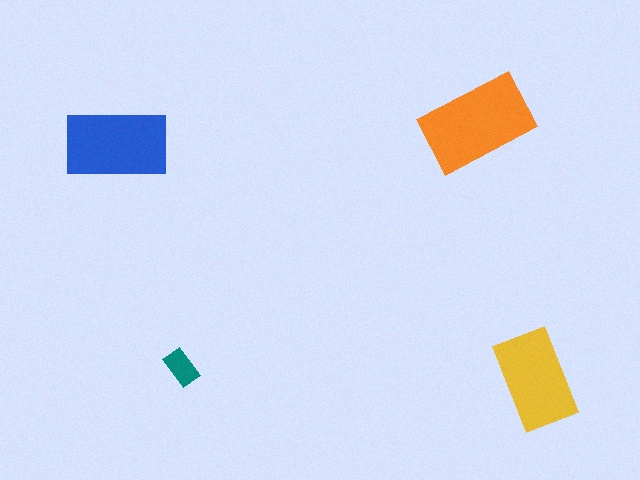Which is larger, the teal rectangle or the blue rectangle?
The blue one.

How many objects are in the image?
There are 4 objects in the image.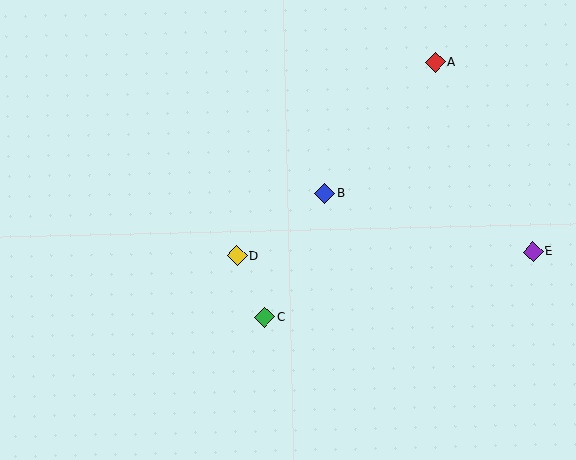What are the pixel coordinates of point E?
Point E is at (533, 252).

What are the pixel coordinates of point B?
Point B is at (325, 193).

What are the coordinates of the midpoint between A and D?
The midpoint between A and D is at (336, 159).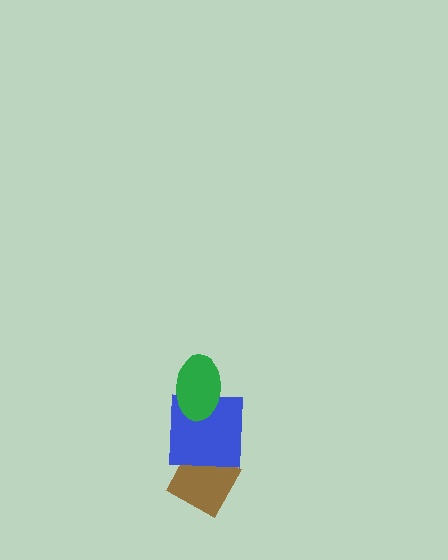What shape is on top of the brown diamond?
The blue square is on top of the brown diamond.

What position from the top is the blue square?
The blue square is 2nd from the top.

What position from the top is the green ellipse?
The green ellipse is 1st from the top.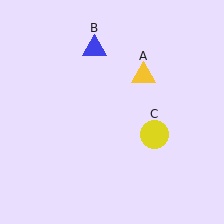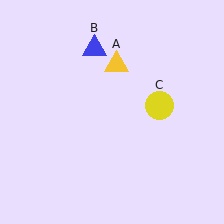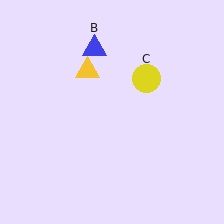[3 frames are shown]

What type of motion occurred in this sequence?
The yellow triangle (object A), yellow circle (object C) rotated counterclockwise around the center of the scene.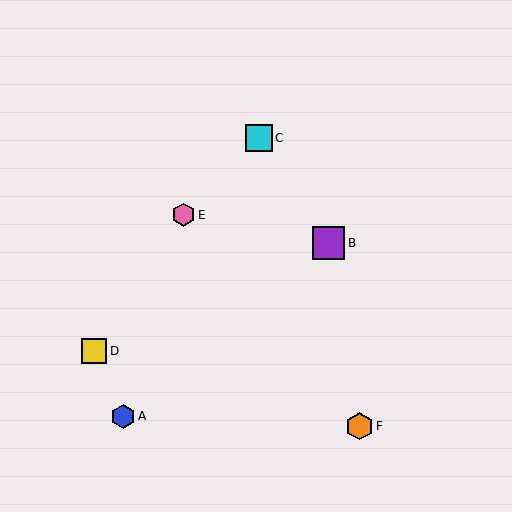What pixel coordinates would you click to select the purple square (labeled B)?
Click at (329, 243) to select the purple square B.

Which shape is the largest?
The purple square (labeled B) is the largest.